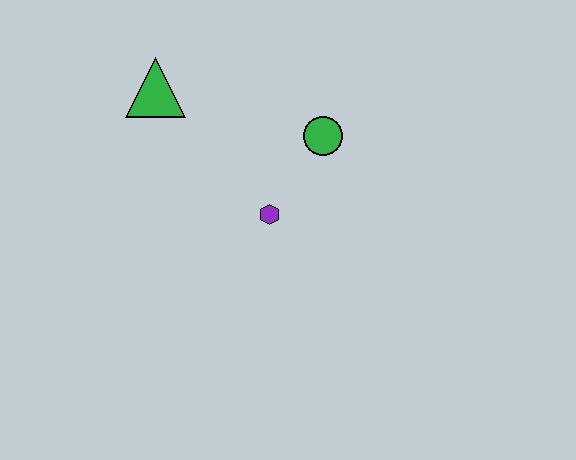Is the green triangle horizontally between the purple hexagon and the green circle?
No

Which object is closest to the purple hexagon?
The green circle is closest to the purple hexagon.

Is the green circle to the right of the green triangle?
Yes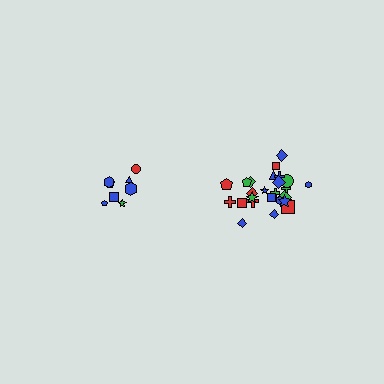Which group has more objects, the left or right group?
The right group.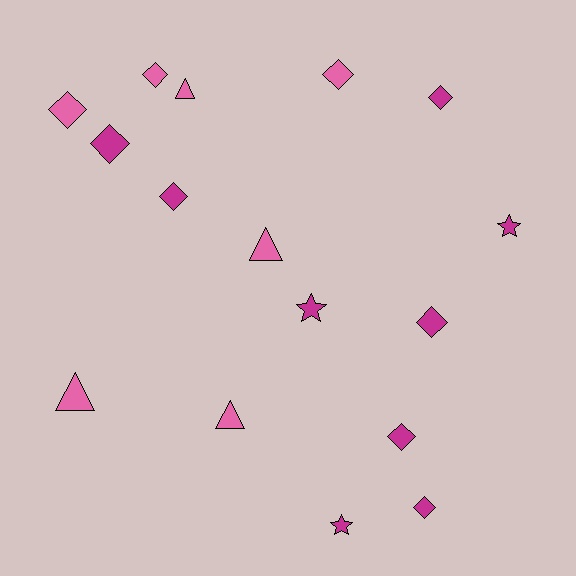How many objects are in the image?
There are 16 objects.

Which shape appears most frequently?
Diamond, with 9 objects.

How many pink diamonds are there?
There are 3 pink diamonds.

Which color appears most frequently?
Magenta, with 9 objects.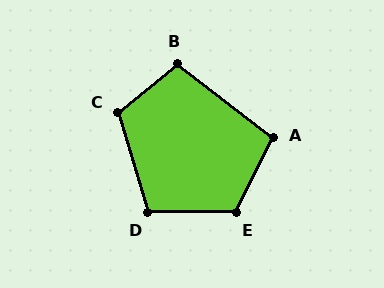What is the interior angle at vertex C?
Approximately 112 degrees (obtuse).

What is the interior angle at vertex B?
Approximately 104 degrees (obtuse).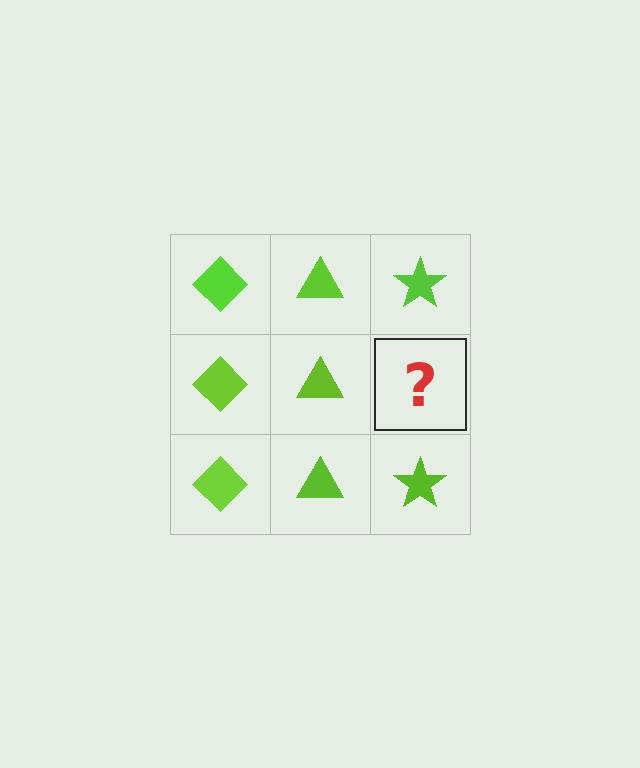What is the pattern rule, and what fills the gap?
The rule is that each column has a consistent shape. The gap should be filled with a lime star.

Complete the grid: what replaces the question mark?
The question mark should be replaced with a lime star.